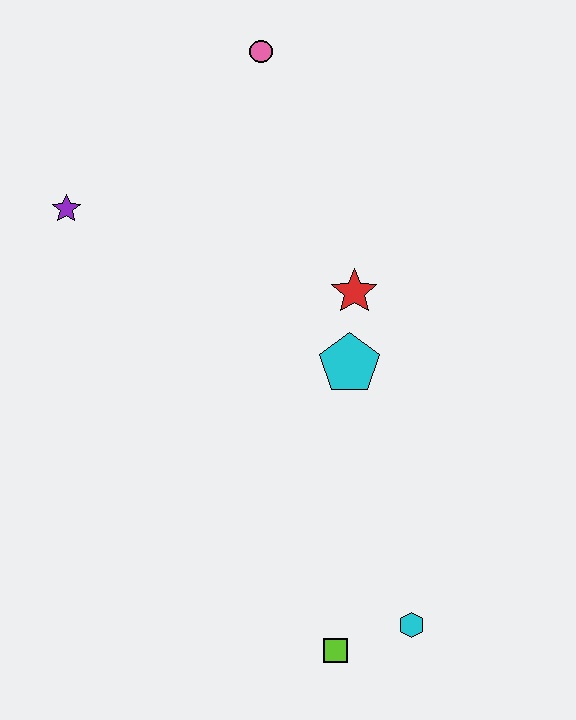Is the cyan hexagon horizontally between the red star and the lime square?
No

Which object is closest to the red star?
The cyan pentagon is closest to the red star.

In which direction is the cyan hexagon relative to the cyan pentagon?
The cyan hexagon is below the cyan pentagon.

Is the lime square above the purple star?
No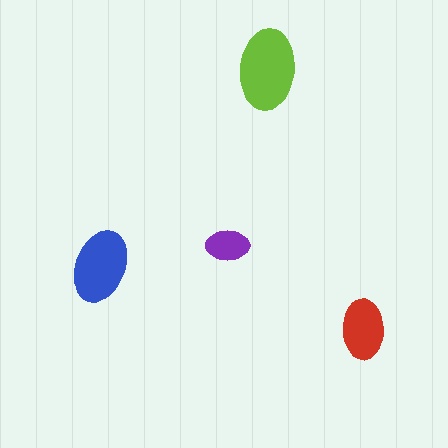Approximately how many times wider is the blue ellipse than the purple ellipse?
About 1.5 times wider.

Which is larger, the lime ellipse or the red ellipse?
The lime one.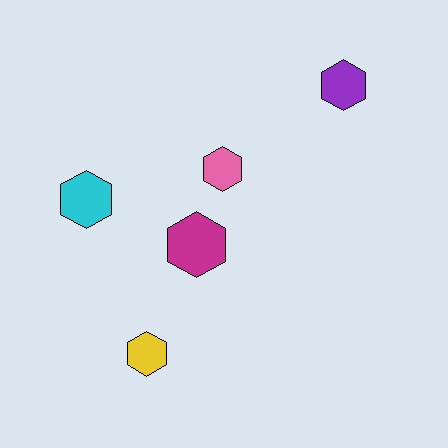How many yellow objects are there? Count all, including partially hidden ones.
There is 1 yellow object.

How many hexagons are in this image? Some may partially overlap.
There are 5 hexagons.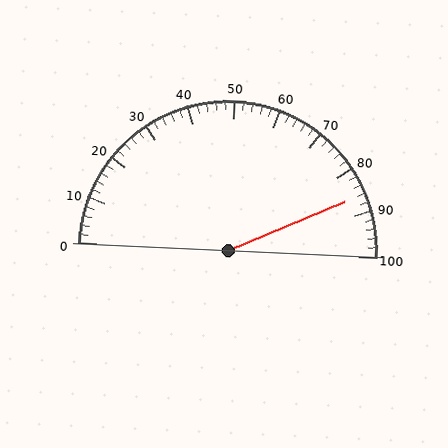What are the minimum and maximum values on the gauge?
The gauge ranges from 0 to 100.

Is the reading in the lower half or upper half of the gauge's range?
The reading is in the upper half of the range (0 to 100).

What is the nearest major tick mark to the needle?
The nearest major tick mark is 90.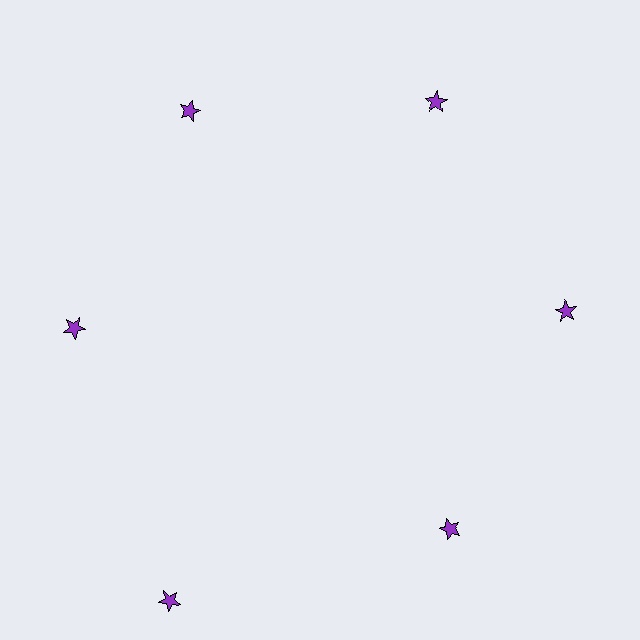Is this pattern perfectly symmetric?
No. The 6 purple stars are arranged in a ring, but one element near the 7 o'clock position is pushed outward from the center, breaking the 6-fold rotational symmetry.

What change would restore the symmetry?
The symmetry would be restored by moving it inward, back onto the ring so that all 6 stars sit at equal angles and equal distance from the center.